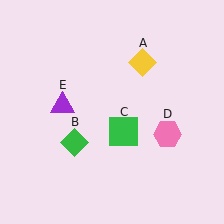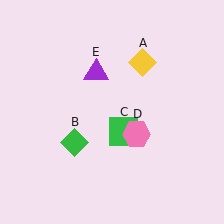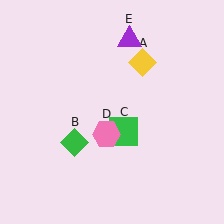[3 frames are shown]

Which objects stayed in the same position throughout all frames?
Yellow diamond (object A) and green diamond (object B) and green square (object C) remained stationary.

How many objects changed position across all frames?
2 objects changed position: pink hexagon (object D), purple triangle (object E).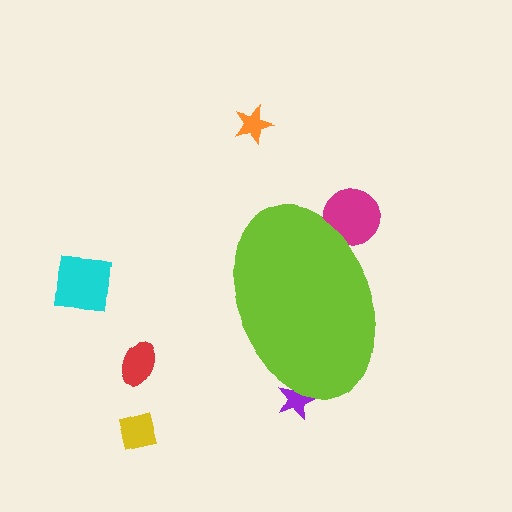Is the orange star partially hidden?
No, the orange star is fully visible.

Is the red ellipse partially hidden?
No, the red ellipse is fully visible.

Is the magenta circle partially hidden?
Yes, the magenta circle is partially hidden behind the lime ellipse.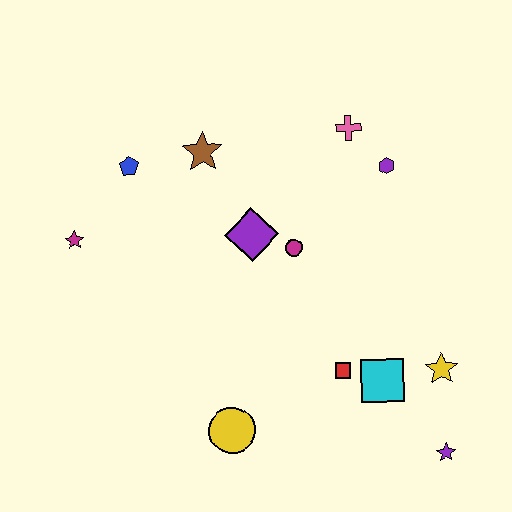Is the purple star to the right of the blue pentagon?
Yes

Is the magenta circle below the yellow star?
No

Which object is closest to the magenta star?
The blue pentagon is closest to the magenta star.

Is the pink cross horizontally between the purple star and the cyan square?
No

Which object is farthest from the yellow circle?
The pink cross is farthest from the yellow circle.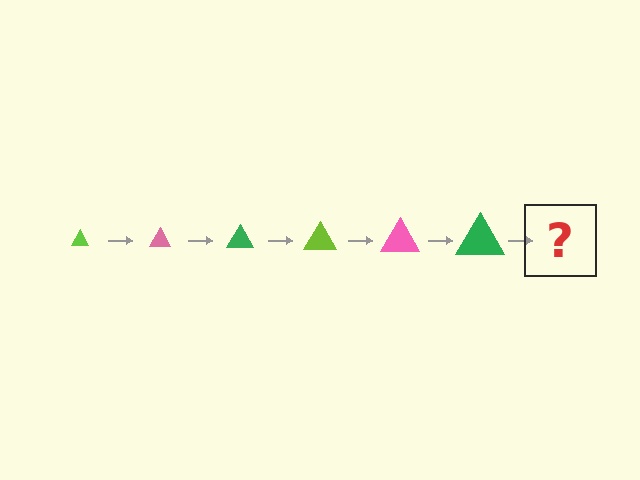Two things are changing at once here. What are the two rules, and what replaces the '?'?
The two rules are that the triangle grows larger each step and the color cycles through lime, pink, and green. The '?' should be a lime triangle, larger than the previous one.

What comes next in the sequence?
The next element should be a lime triangle, larger than the previous one.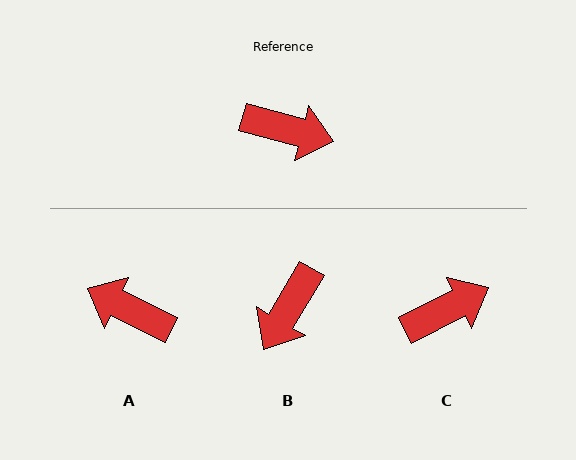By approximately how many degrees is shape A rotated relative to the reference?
Approximately 169 degrees counter-clockwise.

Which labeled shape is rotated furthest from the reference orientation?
A, about 169 degrees away.